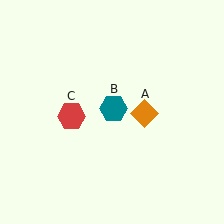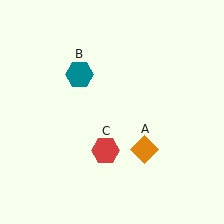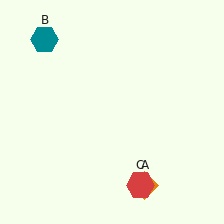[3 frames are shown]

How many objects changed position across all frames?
3 objects changed position: orange diamond (object A), teal hexagon (object B), red hexagon (object C).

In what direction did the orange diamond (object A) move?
The orange diamond (object A) moved down.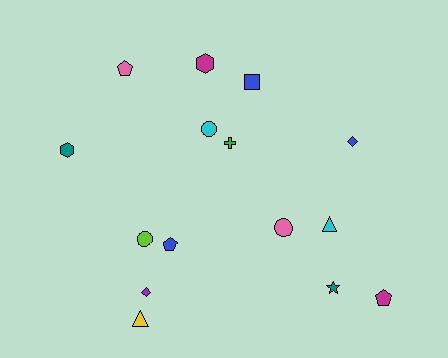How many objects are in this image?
There are 15 objects.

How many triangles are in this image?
There are 2 triangles.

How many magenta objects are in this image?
There are 2 magenta objects.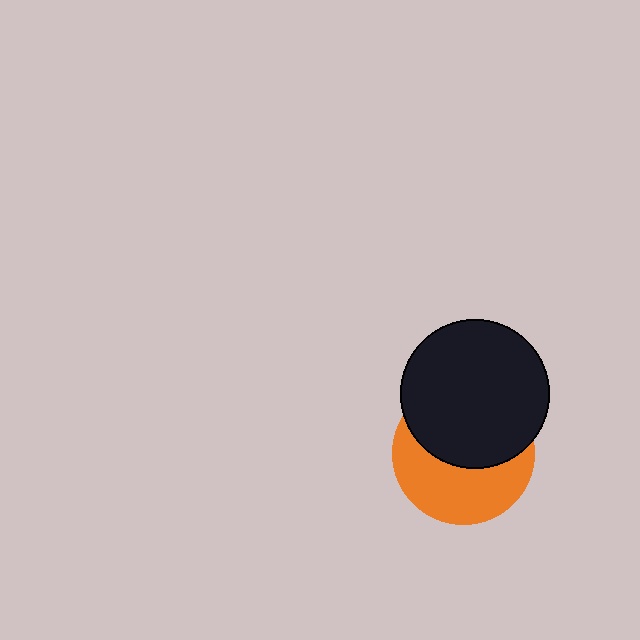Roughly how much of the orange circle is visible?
About half of it is visible (roughly 49%).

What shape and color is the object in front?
The object in front is a black circle.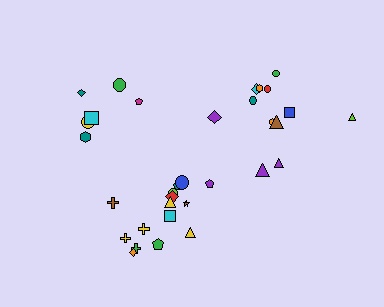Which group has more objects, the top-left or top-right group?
The top-right group.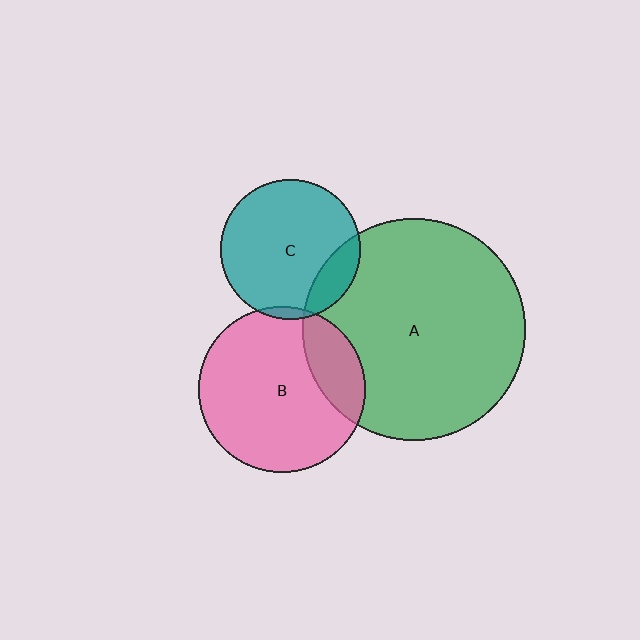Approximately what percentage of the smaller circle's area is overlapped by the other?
Approximately 5%.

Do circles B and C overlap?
Yes.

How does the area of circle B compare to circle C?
Approximately 1.4 times.